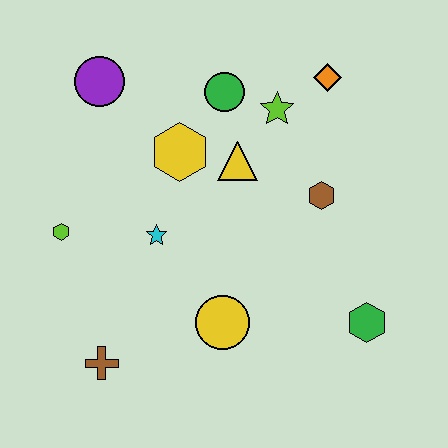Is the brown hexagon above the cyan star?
Yes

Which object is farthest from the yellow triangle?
The brown cross is farthest from the yellow triangle.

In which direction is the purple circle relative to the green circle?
The purple circle is to the left of the green circle.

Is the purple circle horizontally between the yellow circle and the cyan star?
No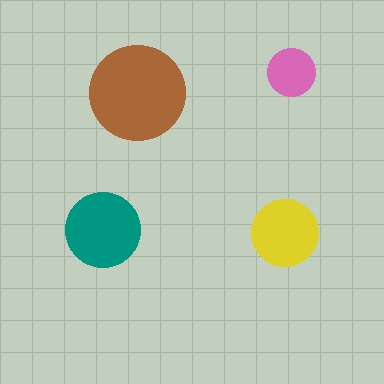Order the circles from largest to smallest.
the brown one, the teal one, the yellow one, the pink one.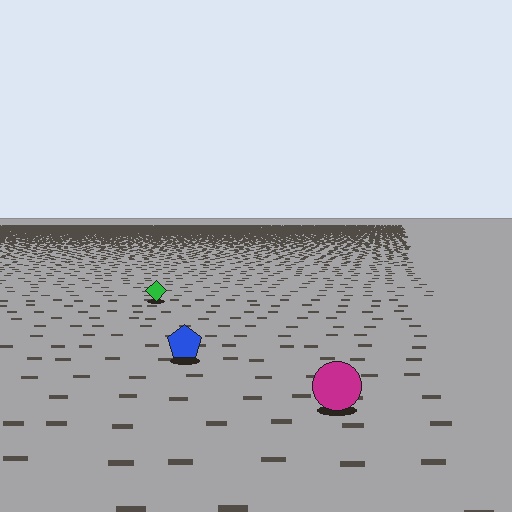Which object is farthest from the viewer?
The green diamond is farthest from the viewer. It appears smaller and the ground texture around it is denser.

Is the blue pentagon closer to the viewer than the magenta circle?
No. The magenta circle is closer — you can tell from the texture gradient: the ground texture is coarser near it.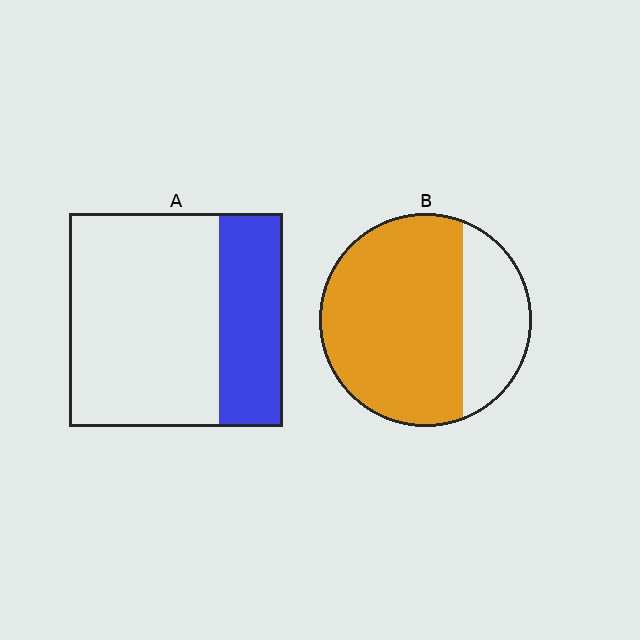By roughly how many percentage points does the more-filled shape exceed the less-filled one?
By roughly 40 percentage points (B over A).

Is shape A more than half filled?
No.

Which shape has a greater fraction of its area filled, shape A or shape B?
Shape B.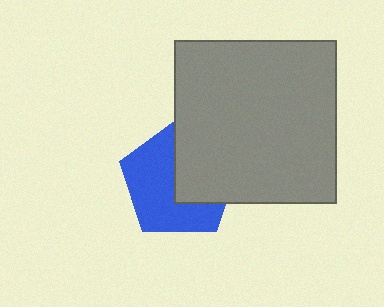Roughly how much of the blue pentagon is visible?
About half of it is visible (roughly 57%).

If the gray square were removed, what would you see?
You would see the complete blue pentagon.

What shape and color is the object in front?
The object in front is a gray square.